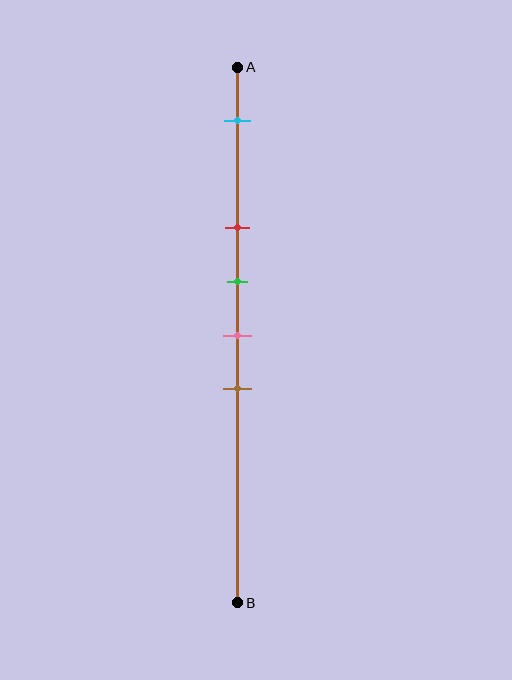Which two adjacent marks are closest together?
The green and pink marks are the closest adjacent pair.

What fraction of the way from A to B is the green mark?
The green mark is approximately 40% (0.4) of the way from A to B.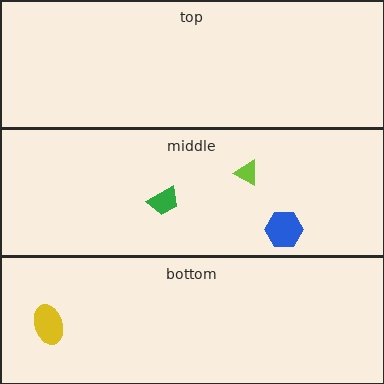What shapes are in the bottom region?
The yellow ellipse.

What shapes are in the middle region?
The lime triangle, the green trapezoid, the blue hexagon.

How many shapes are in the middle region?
3.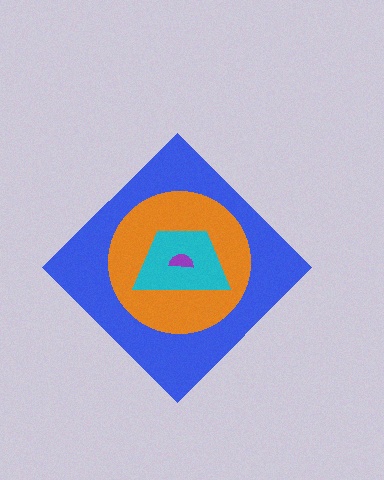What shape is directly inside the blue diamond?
The orange circle.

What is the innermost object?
The purple semicircle.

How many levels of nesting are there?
4.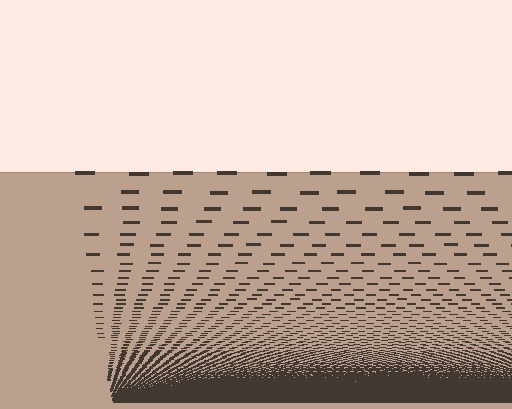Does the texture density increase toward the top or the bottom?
Density increases toward the bottom.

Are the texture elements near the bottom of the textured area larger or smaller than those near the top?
Smaller. The gradient is inverted — elements near the bottom are smaller and denser.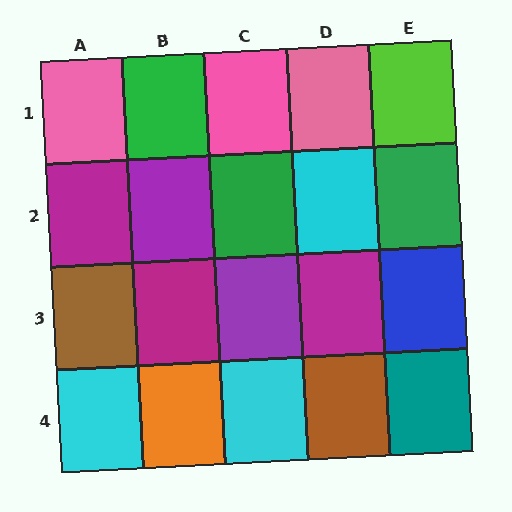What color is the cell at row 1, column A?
Pink.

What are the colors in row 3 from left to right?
Brown, magenta, purple, magenta, blue.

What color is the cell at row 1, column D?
Pink.